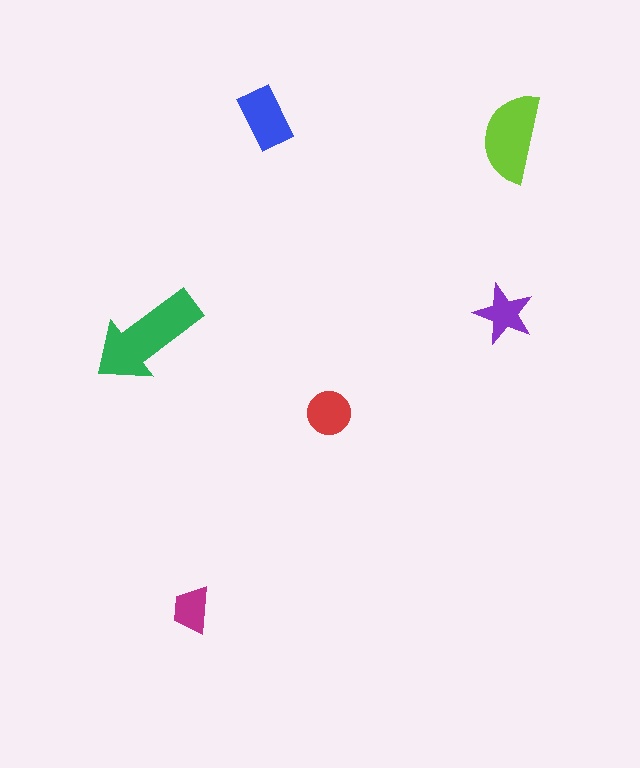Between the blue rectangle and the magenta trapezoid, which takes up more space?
The blue rectangle.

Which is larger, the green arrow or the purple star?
The green arrow.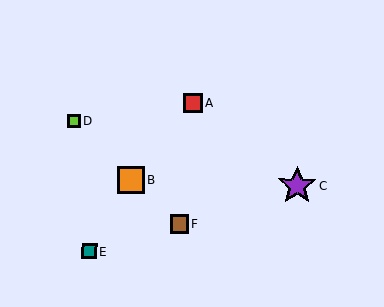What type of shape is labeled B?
Shape B is an orange square.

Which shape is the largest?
The purple star (labeled C) is the largest.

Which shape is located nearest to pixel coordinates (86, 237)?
The teal square (labeled E) at (89, 251) is nearest to that location.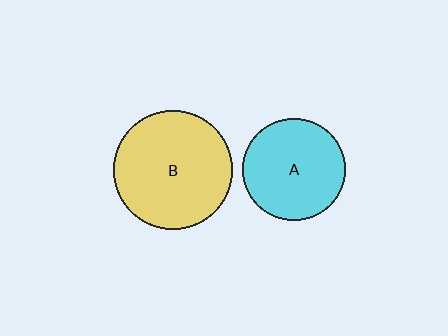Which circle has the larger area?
Circle B (yellow).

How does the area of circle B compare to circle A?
Approximately 1.3 times.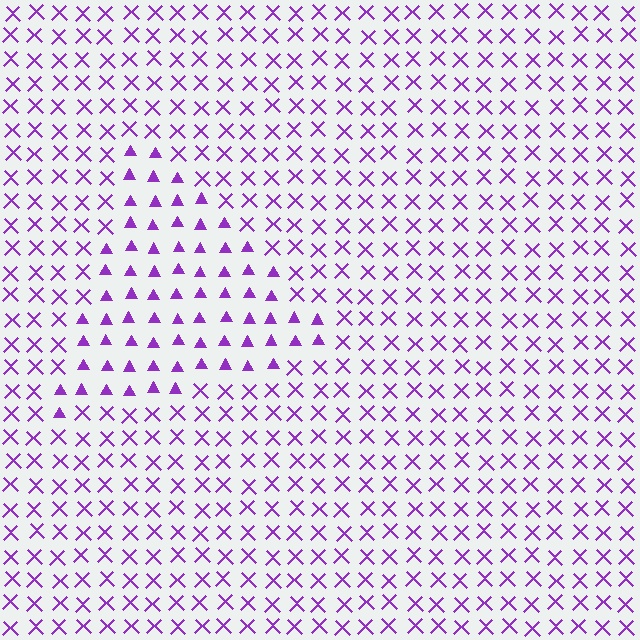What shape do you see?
I see a triangle.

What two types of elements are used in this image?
The image uses triangles inside the triangle region and X marks outside it.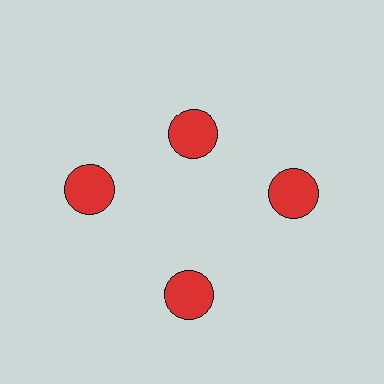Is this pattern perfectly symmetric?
No. The 4 red circles are arranged in a ring, but one element near the 12 o'clock position is pulled inward toward the center, breaking the 4-fold rotational symmetry.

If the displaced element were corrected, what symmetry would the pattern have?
It would have 4-fold rotational symmetry — the pattern would map onto itself every 90 degrees.